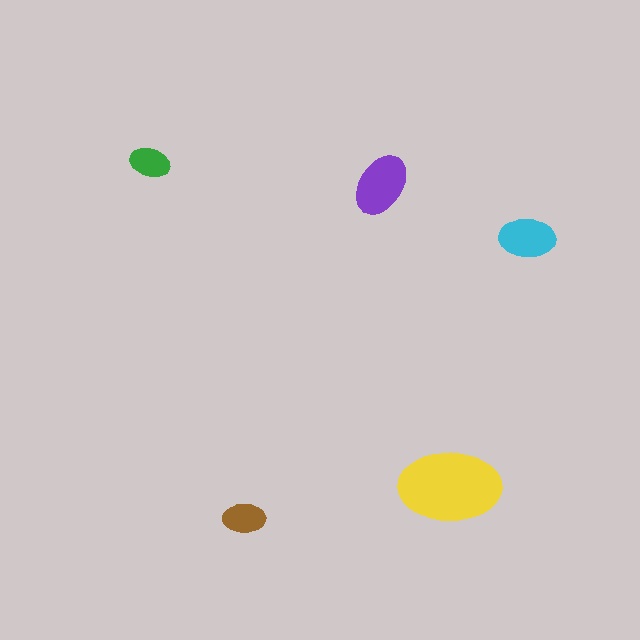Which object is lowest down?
The brown ellipse is bottommost.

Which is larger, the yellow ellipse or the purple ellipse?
The yellow one.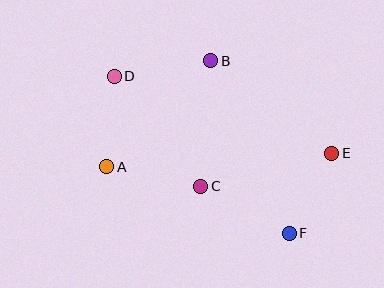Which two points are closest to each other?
Points A and D are closest to each other.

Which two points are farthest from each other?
Points D and F are farthest from each other.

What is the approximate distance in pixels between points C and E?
The distance between C and E is approximately 135 pixels.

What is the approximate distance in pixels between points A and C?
The distance between A and C is approximately 96 pixels.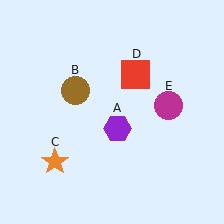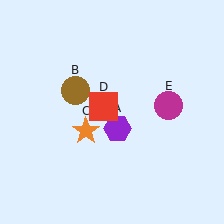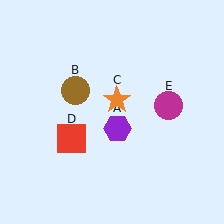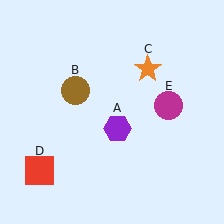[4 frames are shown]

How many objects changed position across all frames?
2 objects changed position: orange star (object C), red square (object D).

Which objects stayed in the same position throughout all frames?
Purple hexagon (object A) and brown circle (object B) and magenta circle (object E) remained stationary.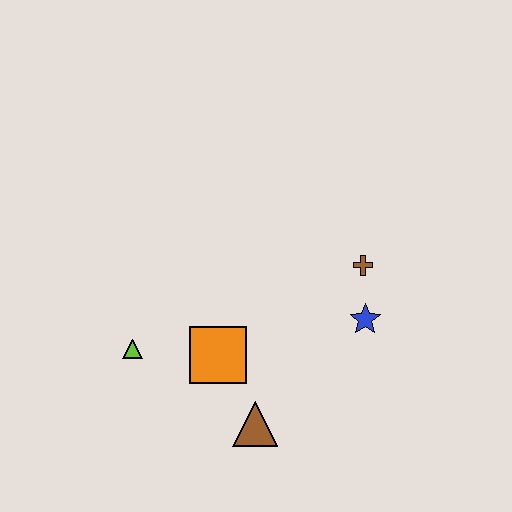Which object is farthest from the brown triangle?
The brown cross is farthest from the brown triangle.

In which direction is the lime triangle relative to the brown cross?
The lime triangle is to the left of the brown cross.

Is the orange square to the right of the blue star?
No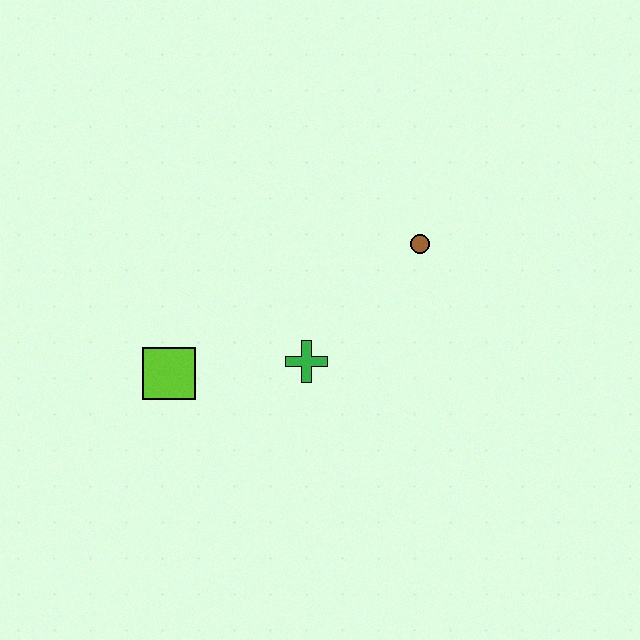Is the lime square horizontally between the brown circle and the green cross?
No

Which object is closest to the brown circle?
The green cross is closest to the brown circle.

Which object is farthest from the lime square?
The brown circle is farthest from the lime square.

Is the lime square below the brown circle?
Yes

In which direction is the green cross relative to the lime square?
The green cross is to the right of the lime square.